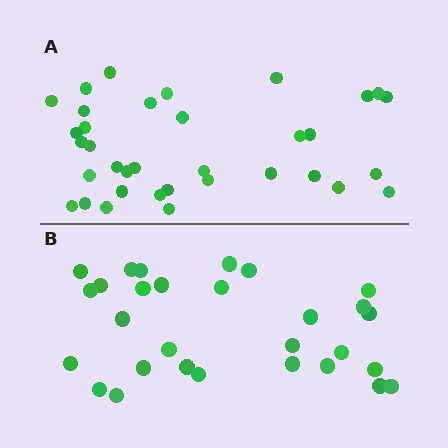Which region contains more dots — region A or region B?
Region A (the top region) has more dots.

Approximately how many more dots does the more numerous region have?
Region A has about 6 more dots than region B.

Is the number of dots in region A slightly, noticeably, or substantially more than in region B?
Region A has only slightly more — the two regions are fairly close. The ratio is roughly 1.2 to 1.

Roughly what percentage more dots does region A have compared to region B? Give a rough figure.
About 20% more.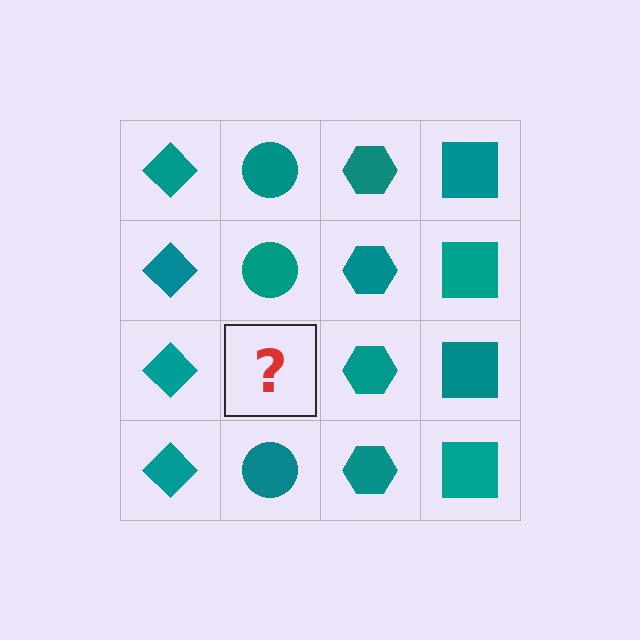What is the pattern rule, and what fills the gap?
The rule is that each column has a consistent shape. The gap should be filled with a teal circle.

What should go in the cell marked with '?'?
The missing cell should contain a teal circle.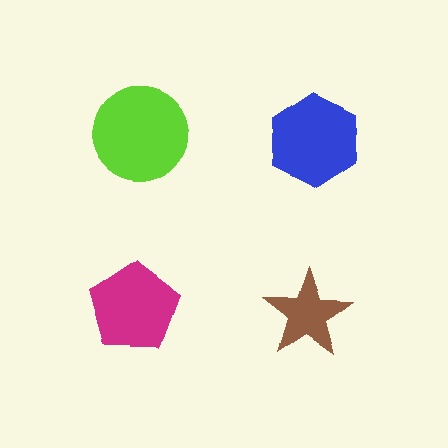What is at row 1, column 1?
A lime circle.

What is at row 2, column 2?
A brown star.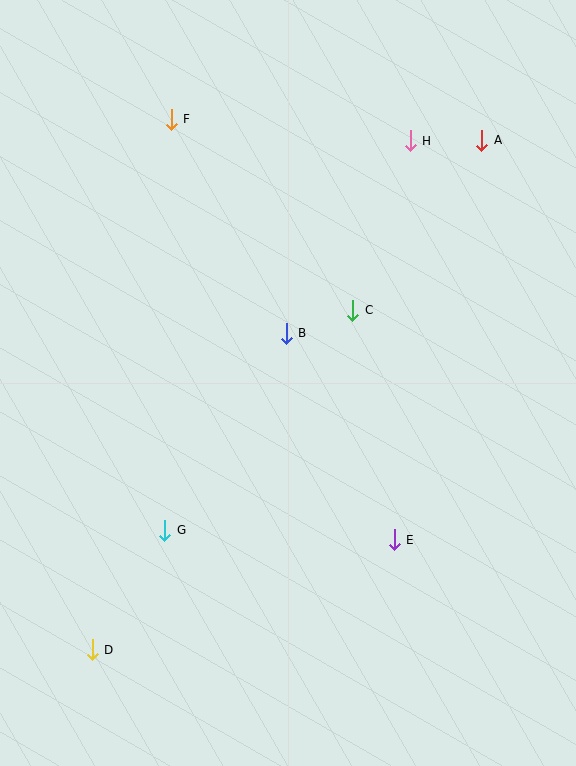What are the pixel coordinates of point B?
Point B is at (286, 333).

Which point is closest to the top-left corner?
Point F is closest to the top-left corner.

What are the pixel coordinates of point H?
Point H is at (410, 141).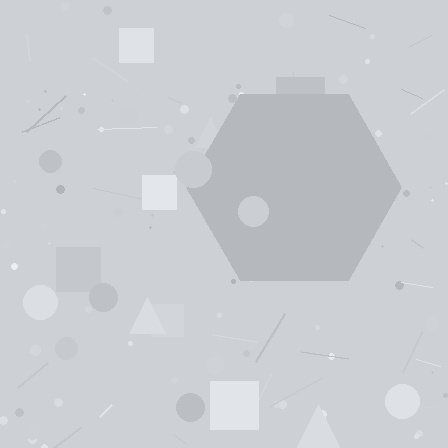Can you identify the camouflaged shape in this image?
The camouflaged shape is a hexagon.